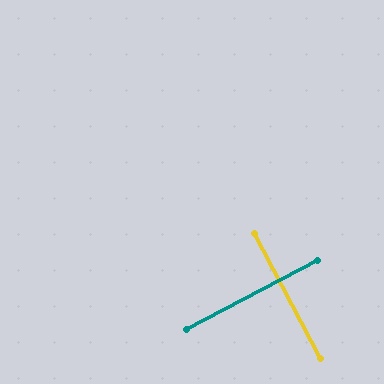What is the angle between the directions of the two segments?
Approximately 90 degrees.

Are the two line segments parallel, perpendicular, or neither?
Perpendicular — they meet at approximately 90°.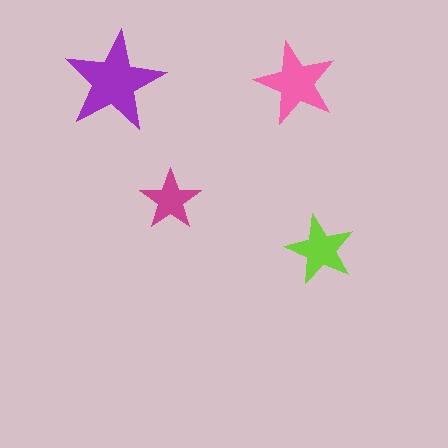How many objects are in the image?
There are 4 objects in the image.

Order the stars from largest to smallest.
the purple one, the pink one, the lime one, the magenta one.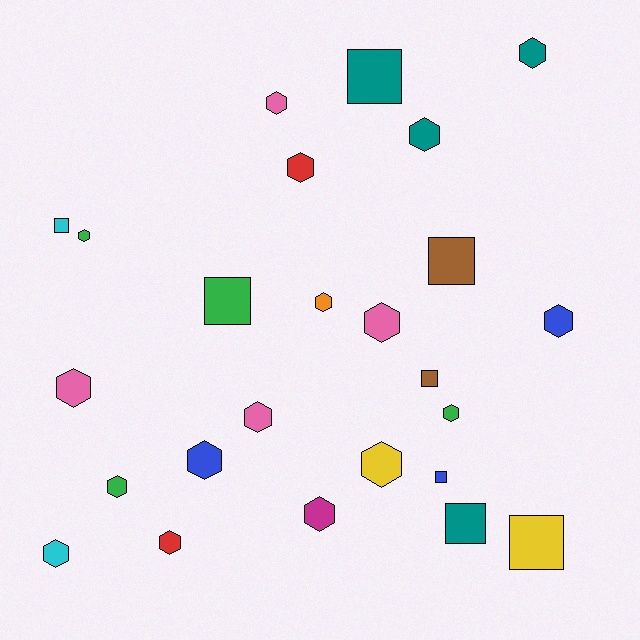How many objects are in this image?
There are 25 objects.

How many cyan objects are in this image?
There are 2 cyan objects.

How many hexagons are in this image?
There are 17 hexagons.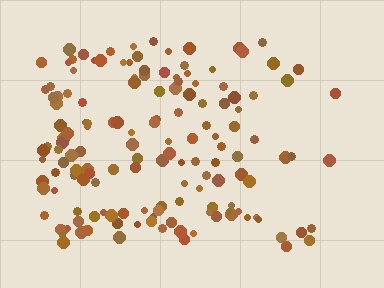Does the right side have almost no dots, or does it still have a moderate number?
Still a moderate number, just noticeably fewer than the left.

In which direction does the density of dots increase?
From right to left, with the left side densest.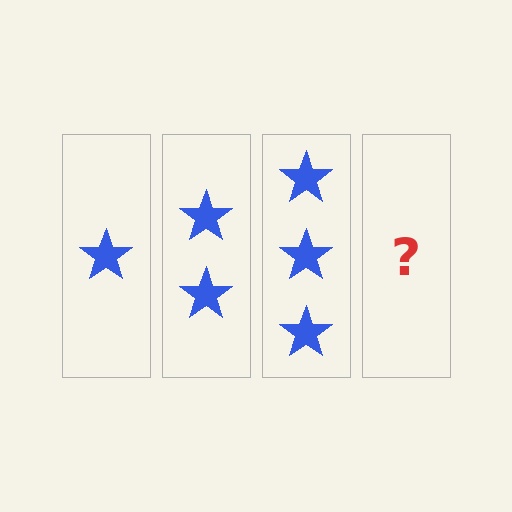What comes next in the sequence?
The next element should be 4 stars.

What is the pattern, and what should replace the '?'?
The pattern is that each step adds one more star. The '?' should be 4 stars.